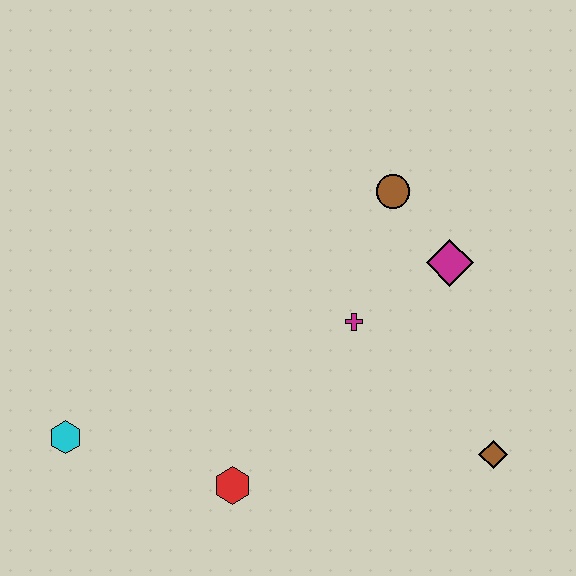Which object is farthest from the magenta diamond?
The cyan hexagon is farthest from the magenta diamond.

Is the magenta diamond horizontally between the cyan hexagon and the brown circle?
No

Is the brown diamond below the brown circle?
Yes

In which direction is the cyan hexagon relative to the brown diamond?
The cyan hexagon is to the left of the brown diamond.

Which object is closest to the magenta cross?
The magenta diamond is closest to the magenta cross.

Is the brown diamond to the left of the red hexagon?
No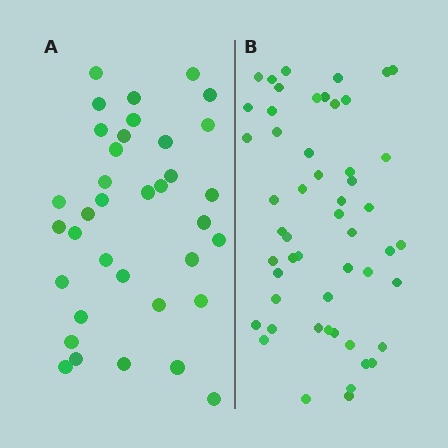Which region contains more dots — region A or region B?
Region B (the right region) has more dots.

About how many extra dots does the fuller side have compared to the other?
Region B has approximately 15 more dots than region A.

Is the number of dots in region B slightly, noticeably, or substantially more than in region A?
Region B has noticeably more, but not dramatically so. The ratio is roughly 1.4 to 1.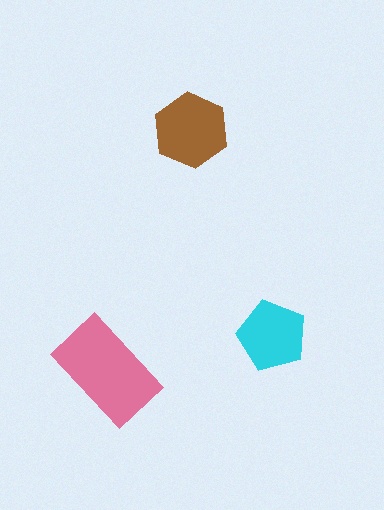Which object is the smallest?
The cyan pentagon.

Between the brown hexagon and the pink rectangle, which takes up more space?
The pink rectangle.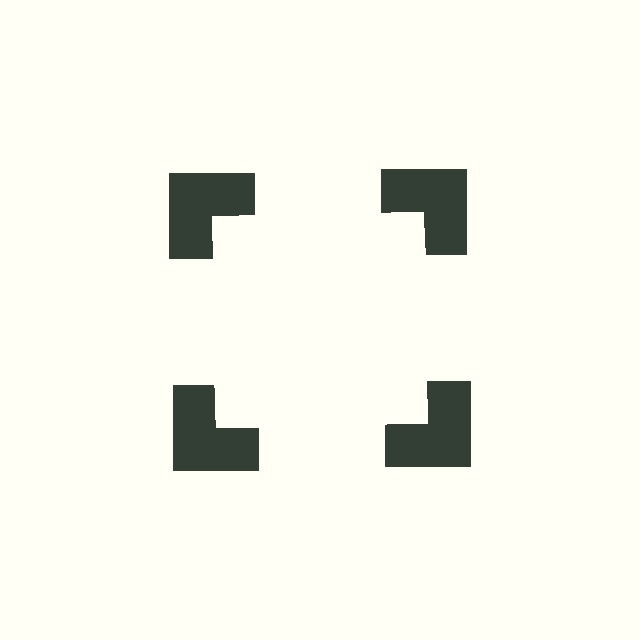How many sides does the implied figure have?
4 sides.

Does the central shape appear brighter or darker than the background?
It typically appears slightly brighter than the background, even though no actual brightness change is drawn.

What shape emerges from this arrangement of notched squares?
An illusory square — its edges are inferred from the aligned wedge cuts in the notched squares, not physically drawn.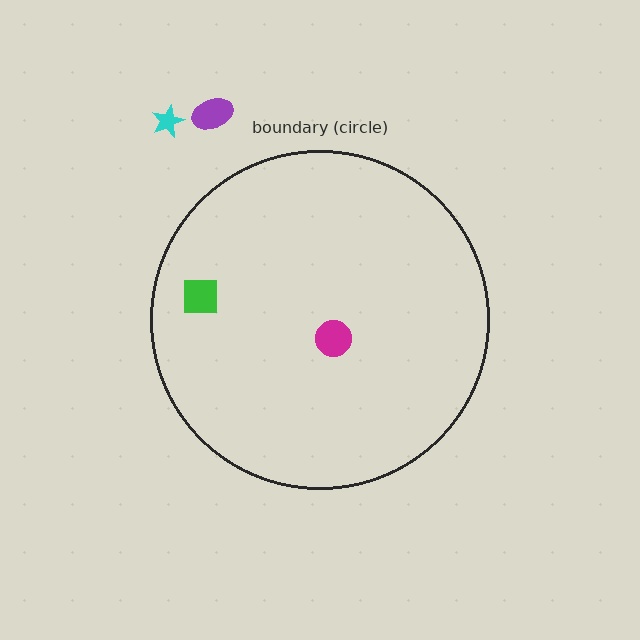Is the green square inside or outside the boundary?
Inside.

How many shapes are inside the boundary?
2 inside, 2 outside.